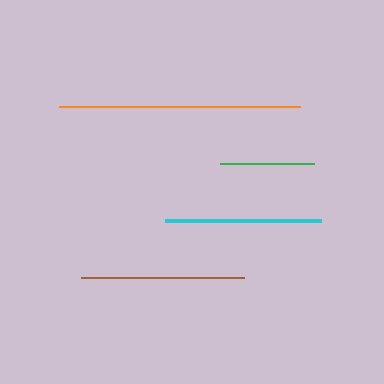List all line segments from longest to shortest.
From longest to shortest: orange, brown, cyan, green.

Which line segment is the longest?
The orange line is the longest at approximately 241 pixels.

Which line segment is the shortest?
The green line is the shortest at approximately 94 pixels.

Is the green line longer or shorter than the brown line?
The brown line is longer than the green line.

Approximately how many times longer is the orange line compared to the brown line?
The orange line is approximately 1.5 times the length of the brown line.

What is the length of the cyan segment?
The cyan segment is approximately 155 pixels long.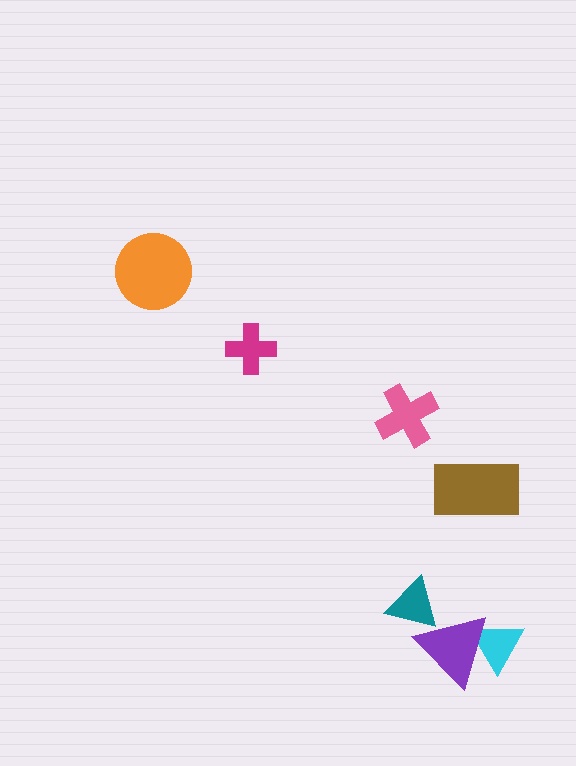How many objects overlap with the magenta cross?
0 objects overlap with the magenta cross.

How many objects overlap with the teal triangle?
1 object overlaps with the teal triangle.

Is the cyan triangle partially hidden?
Yes, it is partially covered by another shape.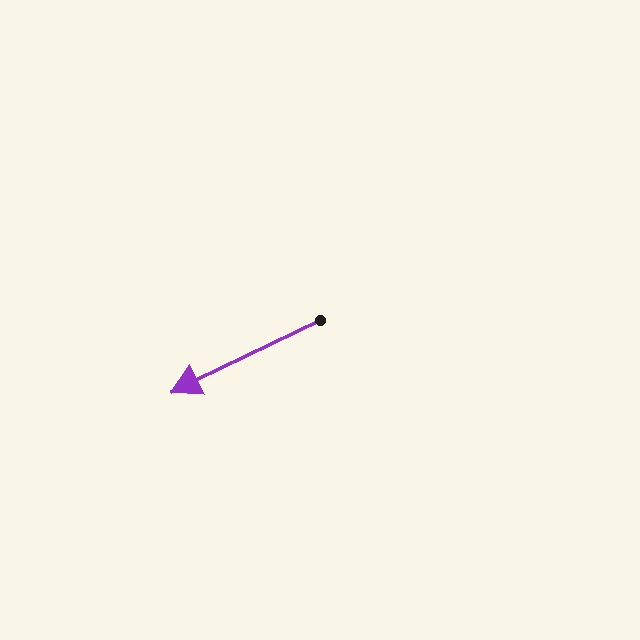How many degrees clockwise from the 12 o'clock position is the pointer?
Approximately 244 degrees.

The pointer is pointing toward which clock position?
Roughly 8 o'clock.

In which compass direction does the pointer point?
Southwest.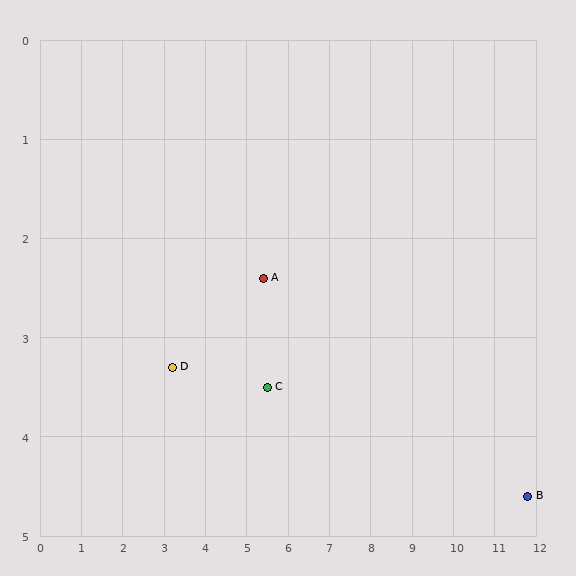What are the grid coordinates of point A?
Point A is at approximately (5.4, 2.4).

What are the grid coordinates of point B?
Point B is at approximately (11.8, 4.6).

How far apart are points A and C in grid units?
Points A and C are about 1.1 grid units apart.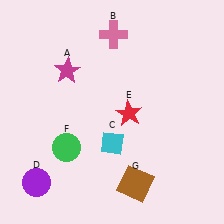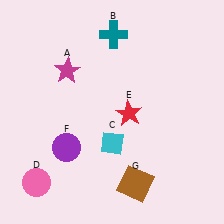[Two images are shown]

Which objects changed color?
B changed from pink to teal. D changed from purple to pink. F changed from green to purple.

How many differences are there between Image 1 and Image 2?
There are 3 differences between the two images.